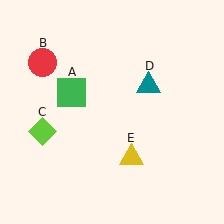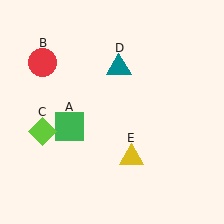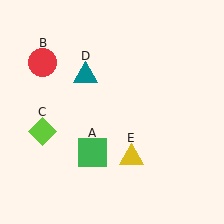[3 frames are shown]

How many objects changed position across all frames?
2 objects changed position: green square (object A), teal triangle (object D).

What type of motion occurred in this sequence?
The green square (object A), teal triangle (object D) rotated counterclockwise around the center of the scene.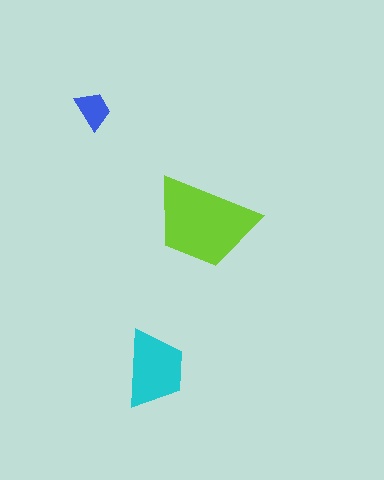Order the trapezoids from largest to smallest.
the lime one, the cyan one, the blue one.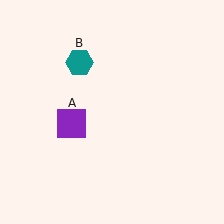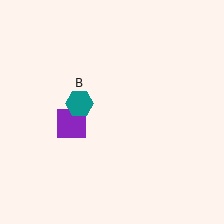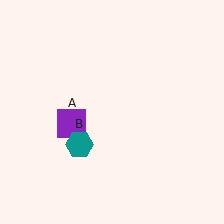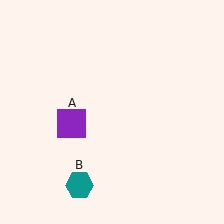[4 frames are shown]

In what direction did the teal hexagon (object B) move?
The teal hexagon (object B) moved down.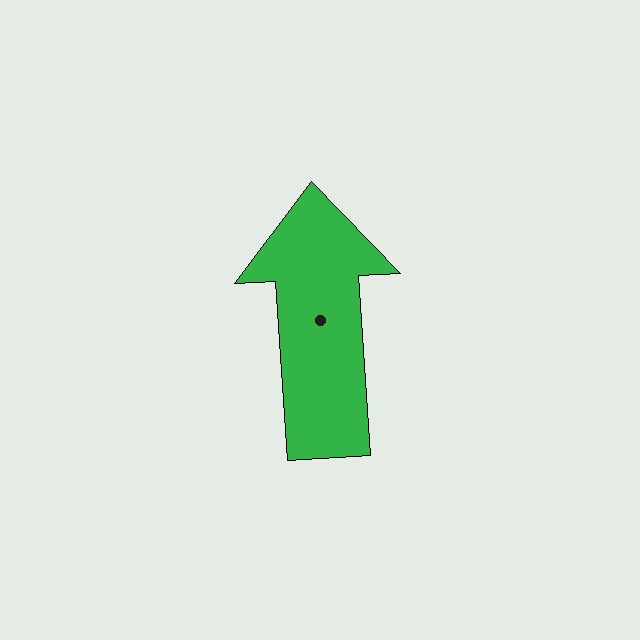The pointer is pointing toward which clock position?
Roughly 12 o'clock.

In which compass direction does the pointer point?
North.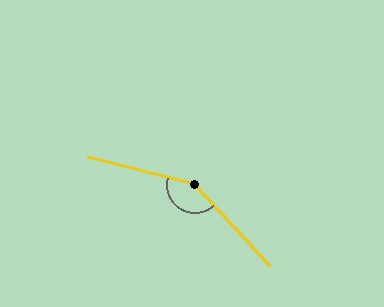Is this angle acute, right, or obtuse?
It is obtuse.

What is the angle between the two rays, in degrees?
Approximately 147 degrees.